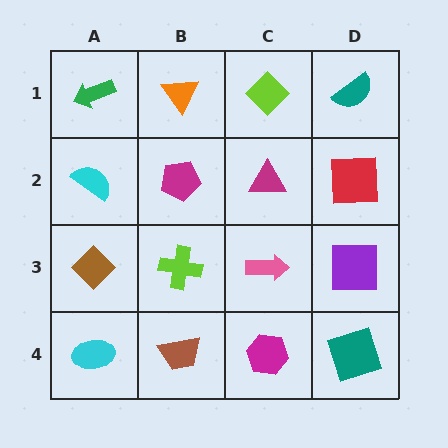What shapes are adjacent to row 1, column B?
A magenta pentagon (row 2, column B), a green arrow (row 1, column A), a lime diamond (row 1, column C).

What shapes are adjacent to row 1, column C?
A magenta triangle (row 2, column C), an orange triangle (row 1, column B), a teal semicircle (row 1, column D).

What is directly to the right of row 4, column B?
A magenta hexagon.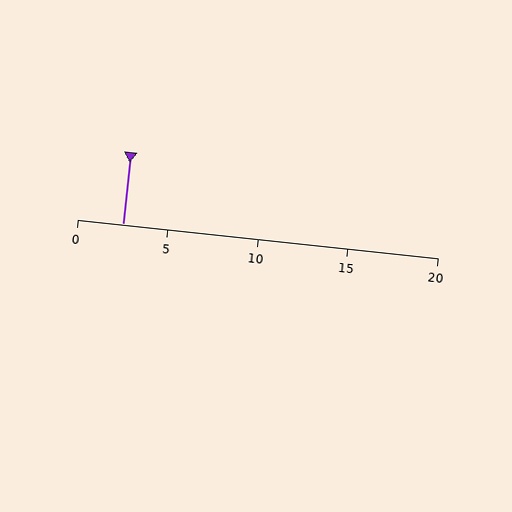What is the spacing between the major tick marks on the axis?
The major ticks are spaced 5 apart.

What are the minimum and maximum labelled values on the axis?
The axis runs from 0 to 20.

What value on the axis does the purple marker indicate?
The marker indicates approximately 2.5.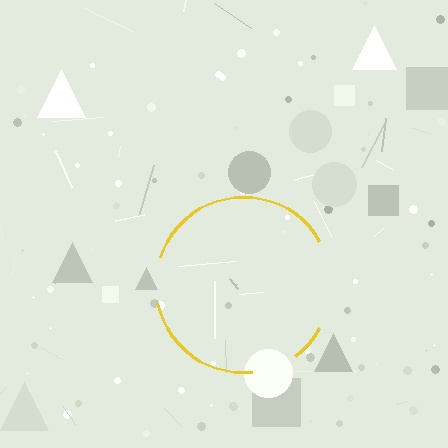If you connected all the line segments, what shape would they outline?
They would outline a circle.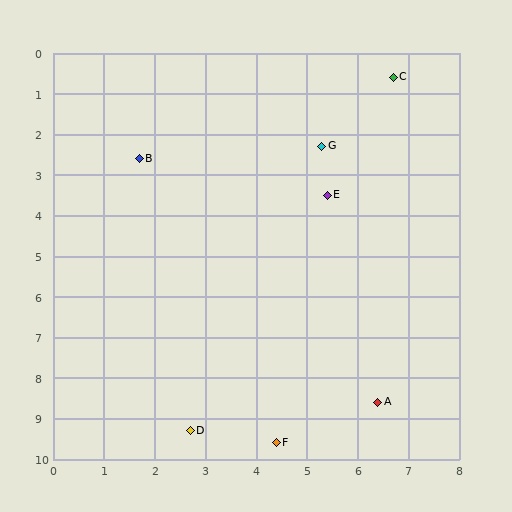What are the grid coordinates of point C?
Point C is at approximately (6.7, 0.6).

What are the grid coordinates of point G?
Point G is at approximately (5.3, 2.3).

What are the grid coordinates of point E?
Point E is at approximately (5.4, 3.5).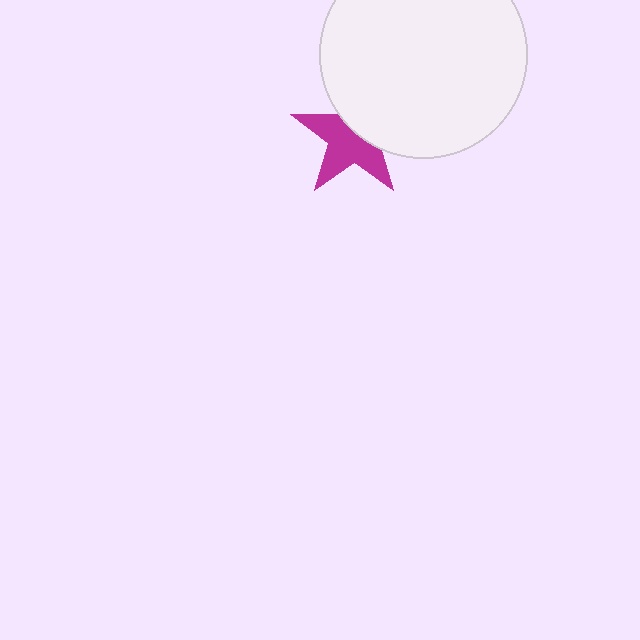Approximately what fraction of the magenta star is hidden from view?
Roughly 41% of the magenta star is hidden behind the white circle.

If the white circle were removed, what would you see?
You would see the complete magenta star.